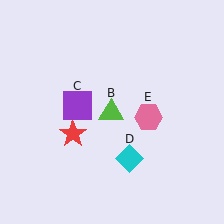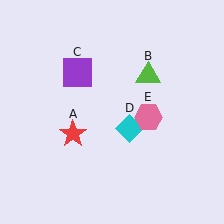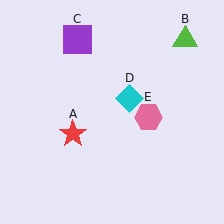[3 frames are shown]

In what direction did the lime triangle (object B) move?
The lime triangle (object B) moved up and to the right.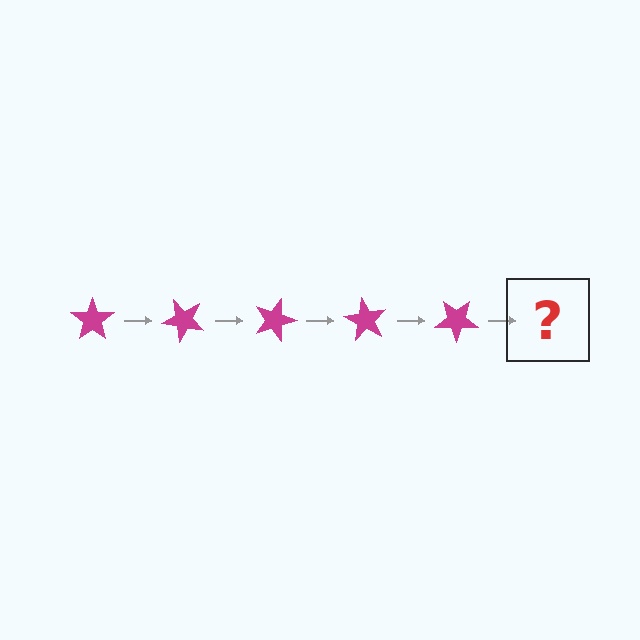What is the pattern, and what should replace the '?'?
The pattern is that the star rotates 45 degrees each step. The '?' should be a magenta star rotated 225 degrees.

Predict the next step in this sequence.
The next step is a magenta star rotated 225 degrees.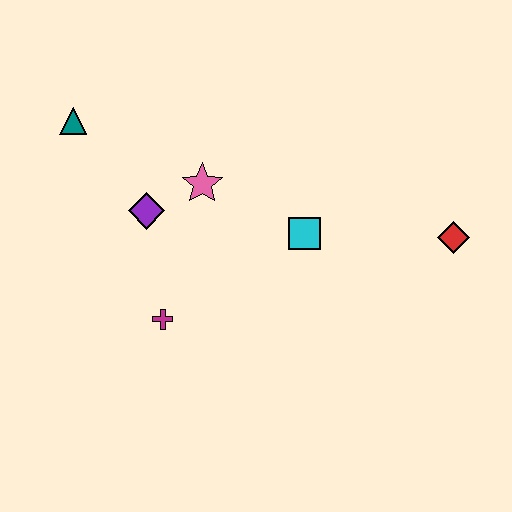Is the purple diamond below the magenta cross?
No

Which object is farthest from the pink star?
The red diamond is farthest from the pink star.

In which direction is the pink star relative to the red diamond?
The pink star is to the left of the red diamond.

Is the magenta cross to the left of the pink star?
Yes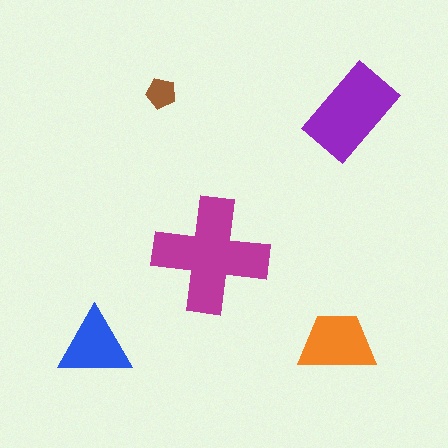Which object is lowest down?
The blue triangle is bottommost.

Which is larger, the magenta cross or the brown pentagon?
The magenta cross.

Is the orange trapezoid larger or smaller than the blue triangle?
Larger.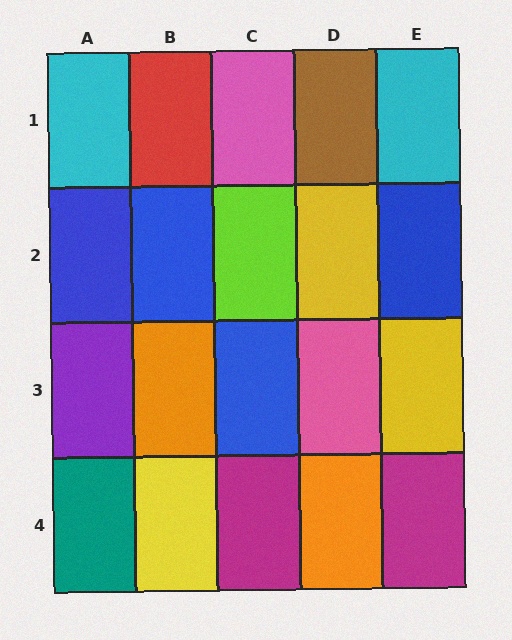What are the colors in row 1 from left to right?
Cyan, red, pink, brown, cyan.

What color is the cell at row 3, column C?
Blue.